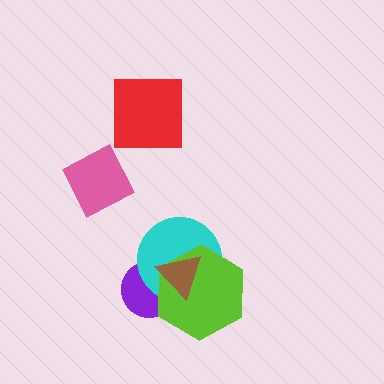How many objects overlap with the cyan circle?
3 objects overlap with the cyan circle.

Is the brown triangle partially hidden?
No, no other shape covers it.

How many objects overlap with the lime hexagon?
3 objects overlap with the lime hexagon.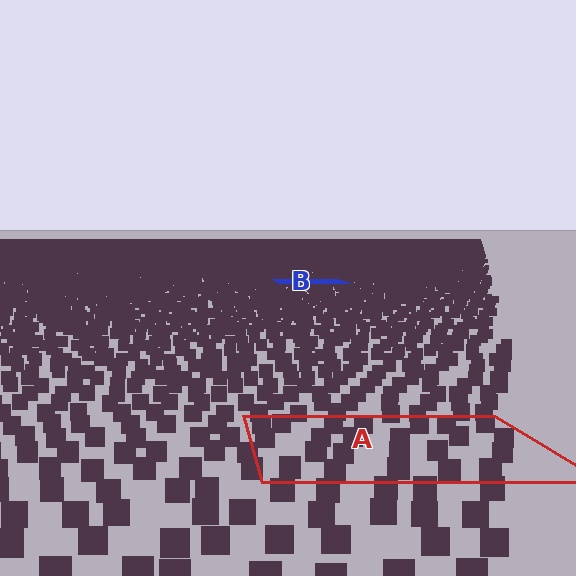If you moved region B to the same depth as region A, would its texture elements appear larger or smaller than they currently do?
They would appear larger. At a closer depth, the same texture elements are projected at a bigger on-screen size.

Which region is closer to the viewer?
Region A is closer. The texture elements there are larger and more spread out.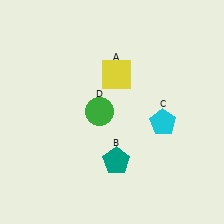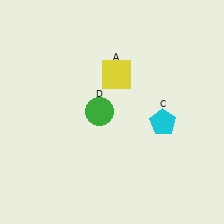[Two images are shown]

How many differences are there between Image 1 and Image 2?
There is 1 difference between the two images.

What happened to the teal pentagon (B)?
The teal pentagon (B) was removed in Image 2. It was in the bottom-right area of Image 1.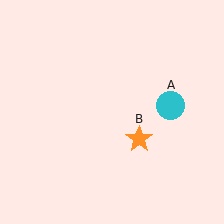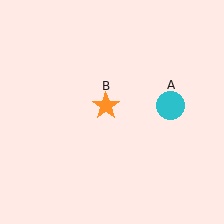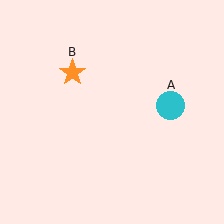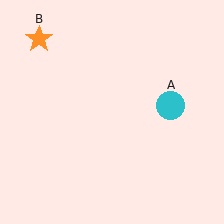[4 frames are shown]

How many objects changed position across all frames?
1 object changed position: orange star (object B).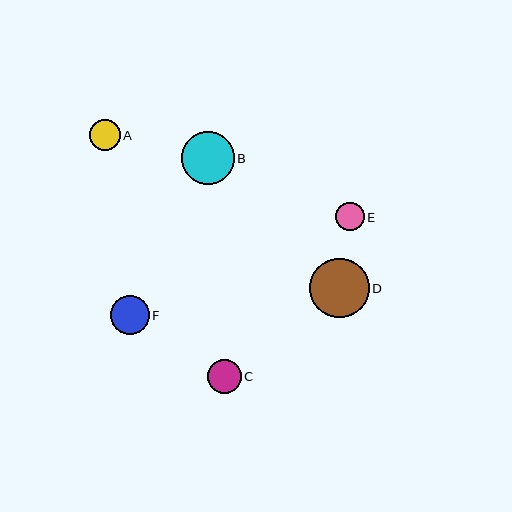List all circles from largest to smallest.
From largest to smallest: D, B, F, C, A, E.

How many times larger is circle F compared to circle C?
Circle F is approximately 1.1 times the size of circle C.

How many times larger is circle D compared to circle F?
Circle D is approximately 1.5 times the size of circle F.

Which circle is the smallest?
Circle E is the smallest with a size of approximately 28 pixels.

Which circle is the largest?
Circle D is the largest with a size of approximately 60 pixels.